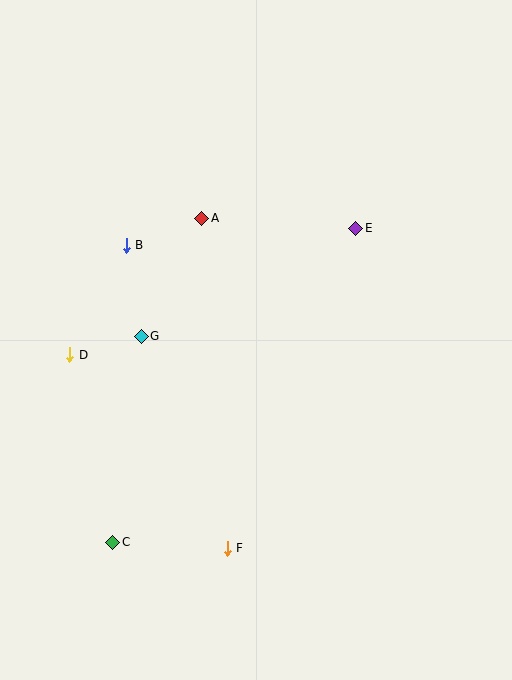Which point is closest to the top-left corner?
Point B is closest to the top-left corner.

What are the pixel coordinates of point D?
Point D is at (70, 355).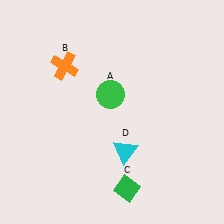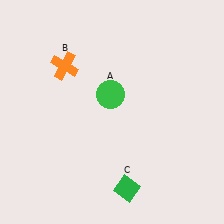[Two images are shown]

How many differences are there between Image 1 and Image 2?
There is 1 difference between the two images.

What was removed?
The cyan triangle (D) was removed in Image 2.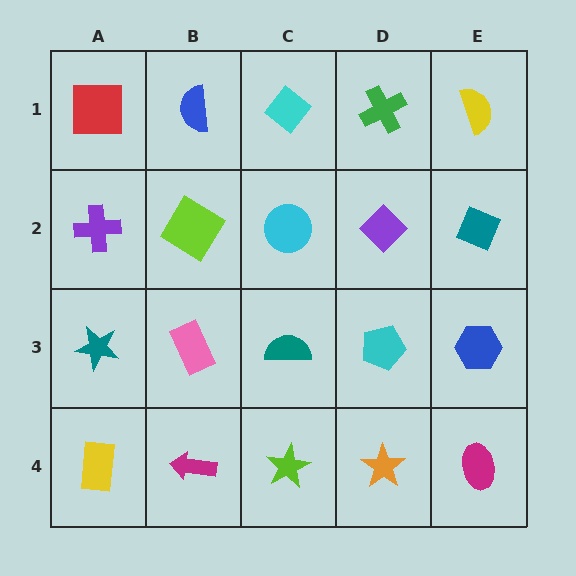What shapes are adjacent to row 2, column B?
A blue semicircle (row 1, column B), a pink rectangle (row 3, column B), a purple cross (row 2, column A), a cyan circle (row 2, column C).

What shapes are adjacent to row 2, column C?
A cyan diamond (row 1, column C), a teal semicircle (row 3, column C), a lime diamond (row 2, column B), a purple diamond (row 2, column D).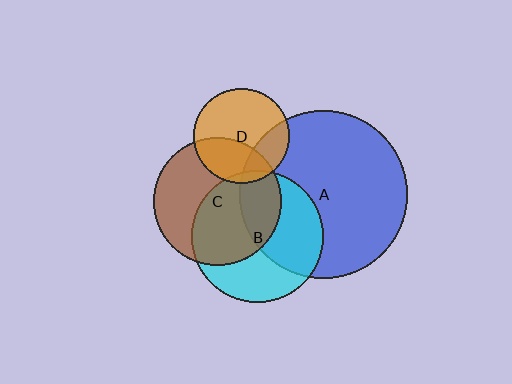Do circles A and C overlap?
Yes.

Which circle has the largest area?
Circle A (blue).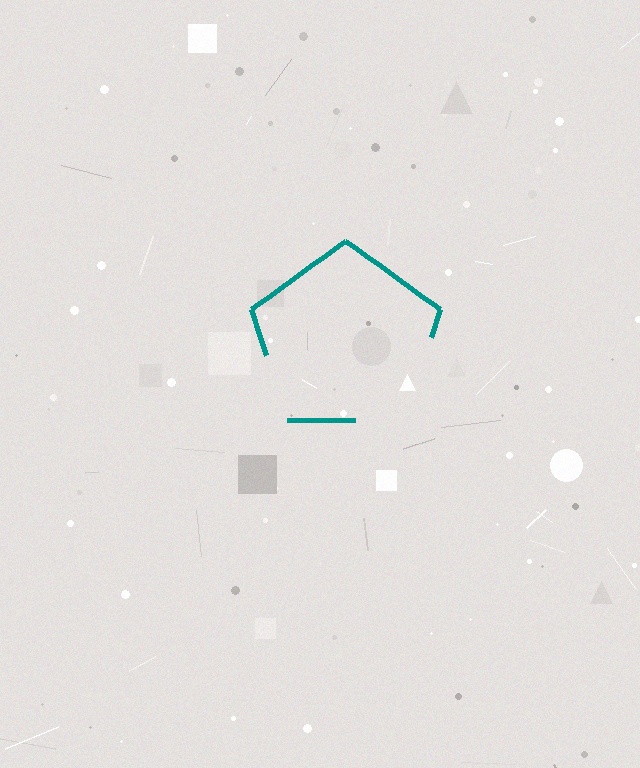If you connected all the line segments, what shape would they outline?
They would outline a pentagon.